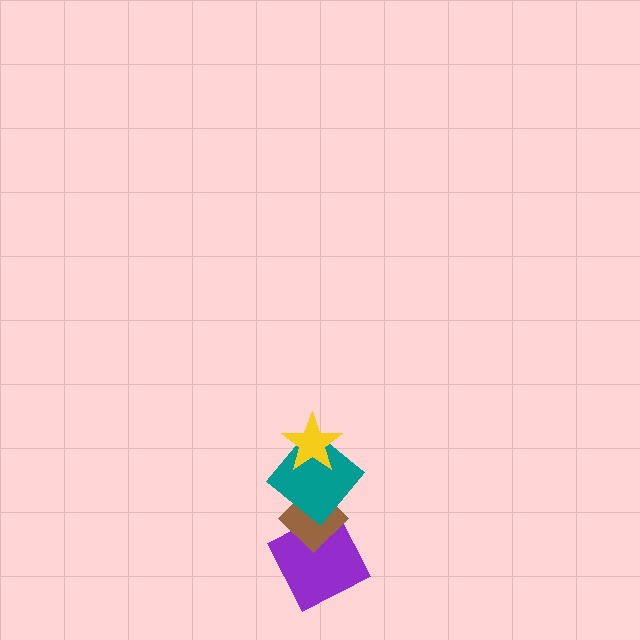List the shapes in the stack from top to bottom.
From top to bottom: the yellow star, the teal diamond, the brown diamond, the purple square.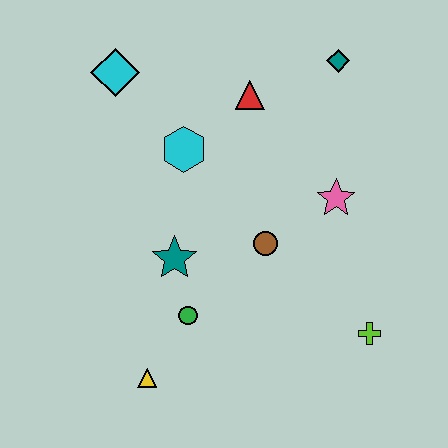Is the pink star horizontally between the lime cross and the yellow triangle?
Yes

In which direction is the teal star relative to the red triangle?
The teal star is below the red triangle.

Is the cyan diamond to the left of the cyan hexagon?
Yes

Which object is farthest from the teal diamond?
The yellow triangle is farthest from the teal diamond.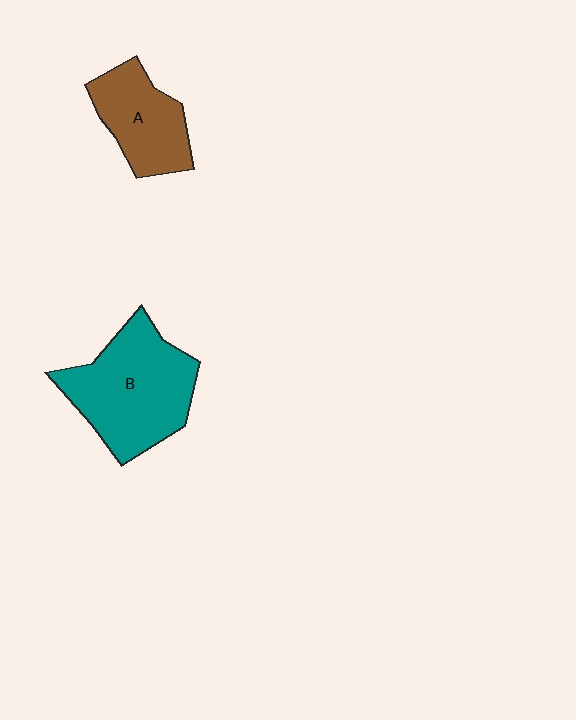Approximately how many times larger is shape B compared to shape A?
Approximately 1.6 times.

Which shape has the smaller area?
Shape A (brown).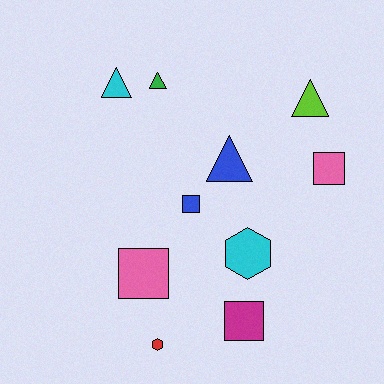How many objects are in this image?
There are 10 objects.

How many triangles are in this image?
There are 4 triangles.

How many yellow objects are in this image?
There are no yellow objects.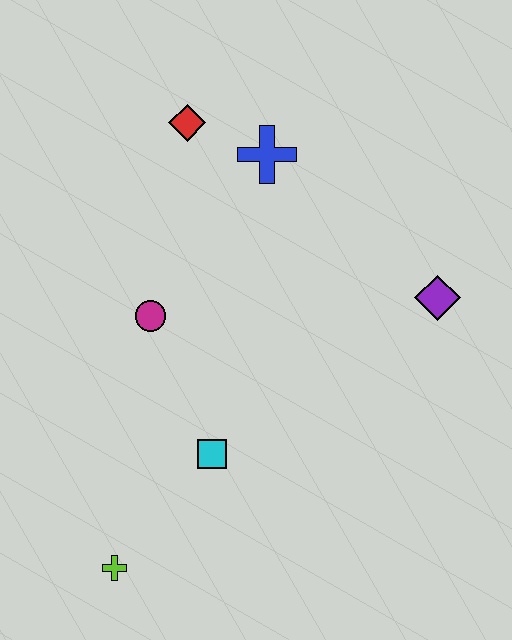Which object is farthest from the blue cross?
The lime cross is farthest from the blue cross.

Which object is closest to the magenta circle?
The cyan square is closest to the magenta circle.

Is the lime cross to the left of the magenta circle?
Yes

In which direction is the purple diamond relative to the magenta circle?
The purple diamond is to the right of the magenta circle.